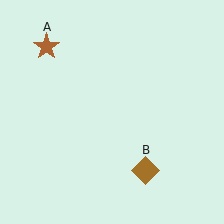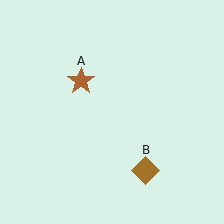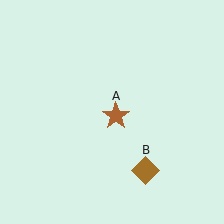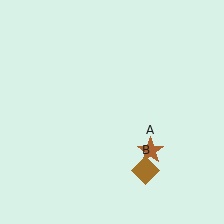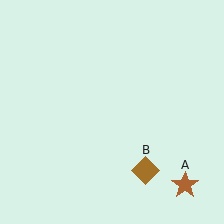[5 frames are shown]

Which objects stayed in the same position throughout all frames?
Brown diamond (object B) remained stationary.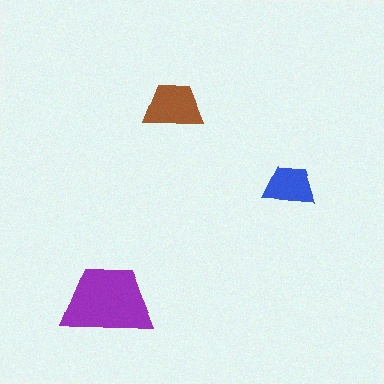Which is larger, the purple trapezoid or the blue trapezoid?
The purple one.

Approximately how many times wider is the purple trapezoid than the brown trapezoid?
About 1.5 times wider.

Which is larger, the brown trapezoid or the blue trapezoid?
The brown one.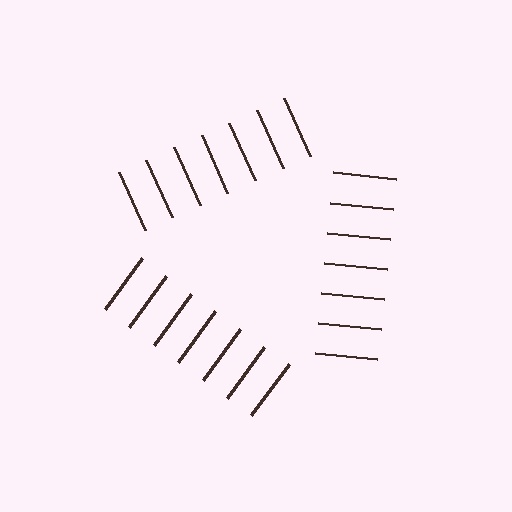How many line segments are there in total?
21 — 7 along each of the 3 edges.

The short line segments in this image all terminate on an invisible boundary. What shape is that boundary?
An illusory triangle — the line segments terminate on its edges but no continuous stroke is drawn.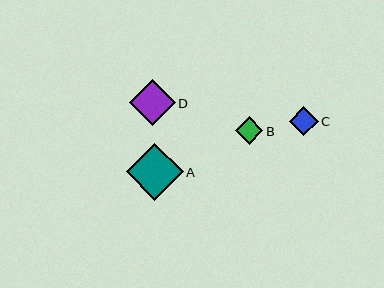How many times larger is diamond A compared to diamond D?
Diamond A is approximately 1.2 times the size of diamond D.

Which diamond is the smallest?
Diamond B is the smallest with a size of approximately 27 pixels.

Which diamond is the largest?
Diamond A is the largest with a size of approximately 57 pixels.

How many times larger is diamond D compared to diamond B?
Diamond D is approximately 1.7 times the size of diamond B.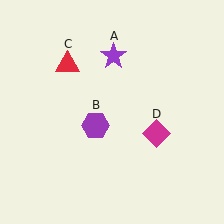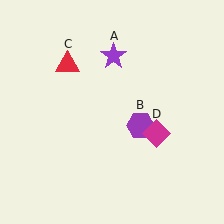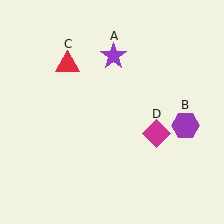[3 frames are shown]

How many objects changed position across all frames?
1 object changed position: purple hexagon (object B).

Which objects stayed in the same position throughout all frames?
Purple star (object A) and red triangle (object C) and magenta diamond (object D) remained stationary.